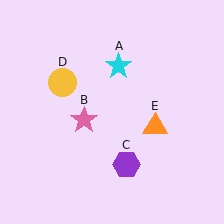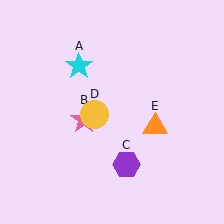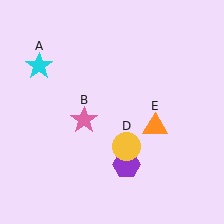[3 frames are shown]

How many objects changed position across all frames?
2 objects changed position: cyan star (object A), yellow circle (object D).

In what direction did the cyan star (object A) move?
The cyan star (object A) moved left.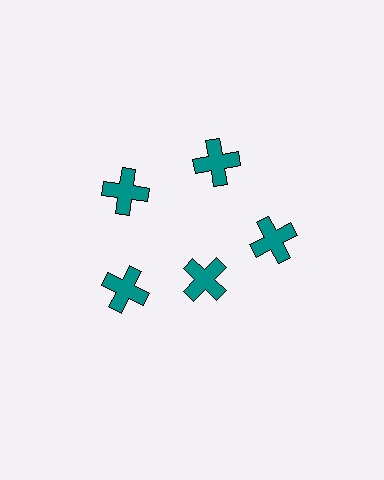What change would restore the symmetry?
The symmetry would be restored by moving it outward, back onto the ring so that all 5 crosses sit at equal angles and equal distance from the center.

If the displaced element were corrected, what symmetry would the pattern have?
It would have 5-fold rotational symmetry — the pattern would map onto itself every 72 degrees.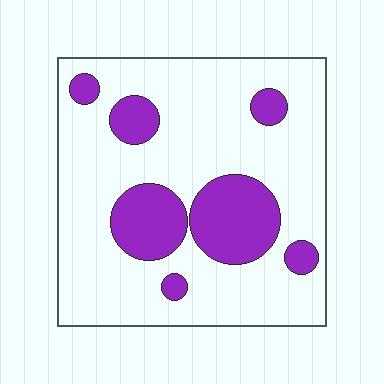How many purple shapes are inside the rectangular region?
7.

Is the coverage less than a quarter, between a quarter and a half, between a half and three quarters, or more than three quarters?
Less than a quarter.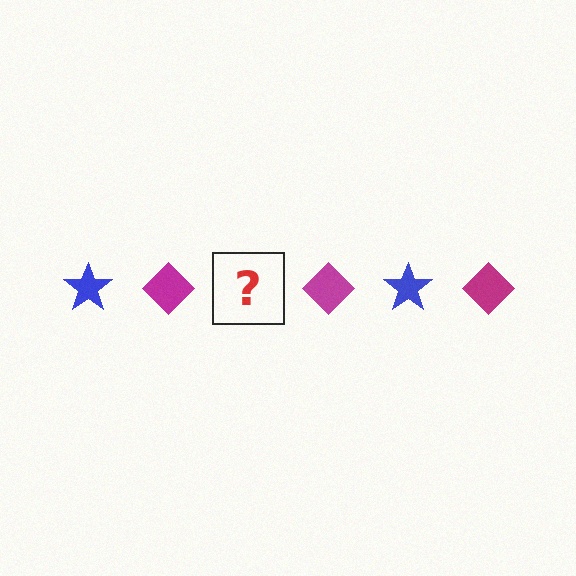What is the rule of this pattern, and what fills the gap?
The rule is that the pattern alternates between blue star and magenta diamond. The gap should be filled with a blue star.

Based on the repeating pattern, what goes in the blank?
The blank should be a blue star.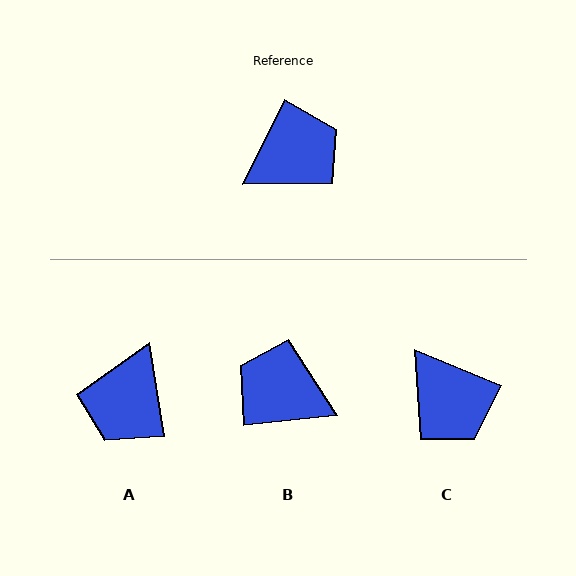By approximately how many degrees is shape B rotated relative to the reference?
Approximately 123 degrees counter-clockwise.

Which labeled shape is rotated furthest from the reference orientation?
A, about 145 degrees away.